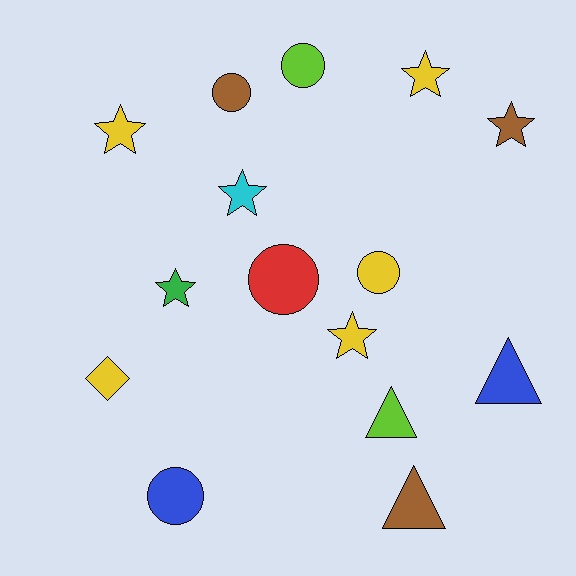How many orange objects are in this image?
There are no orange objects.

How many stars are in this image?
There are 6 stars.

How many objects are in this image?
There are 15 objects.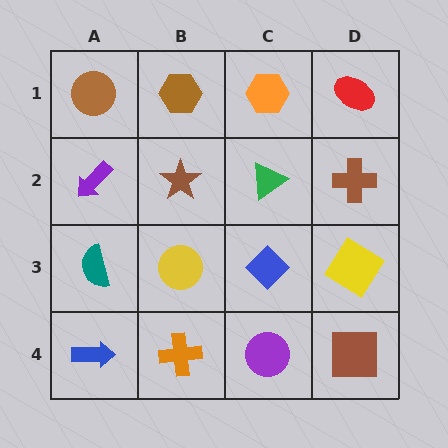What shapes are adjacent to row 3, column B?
A brown star (row 2, column B), an orange cross (row 4, column B), a teal semicircle (row 3, column A), a blue diamond (row 3, column C).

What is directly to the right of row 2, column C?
A brown cross.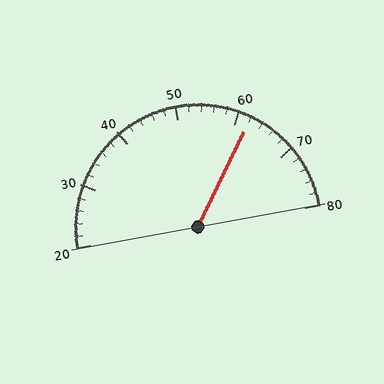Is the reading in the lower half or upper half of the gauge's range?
The reading is in the upper half of the range (20 to 80).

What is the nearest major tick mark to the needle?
The nearest major tick mark is 60.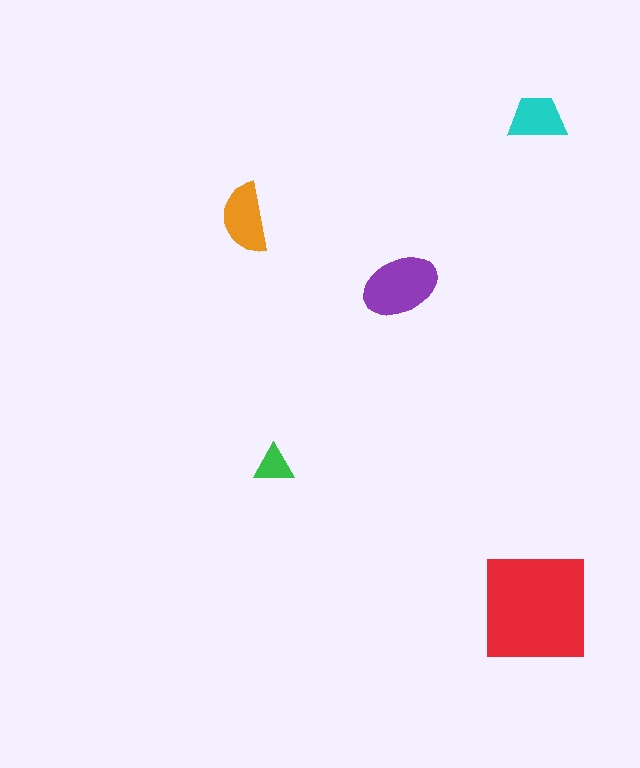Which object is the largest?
The red square.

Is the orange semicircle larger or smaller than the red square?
Smaller.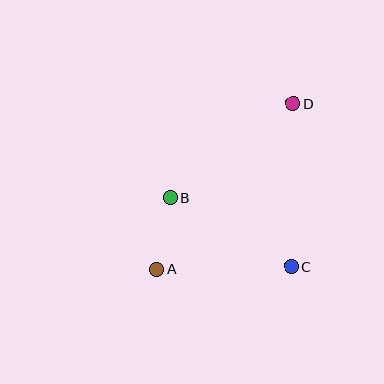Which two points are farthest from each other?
Points A and D are farthest from each other.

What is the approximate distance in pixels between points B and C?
The distance between B and C is approximately 139 pixels.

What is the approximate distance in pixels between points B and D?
The distance between B and D is approximately 155 pixels.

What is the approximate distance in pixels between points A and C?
The distance between A and C is approximately 134 pixels.